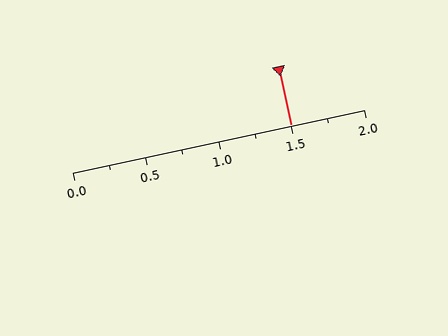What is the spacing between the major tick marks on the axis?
The major ticks are spaced 0.5 apart.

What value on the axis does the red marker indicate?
The marker indicates approximately 1.5.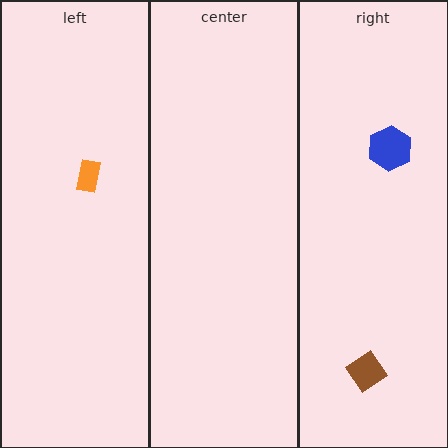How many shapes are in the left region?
1.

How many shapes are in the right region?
2.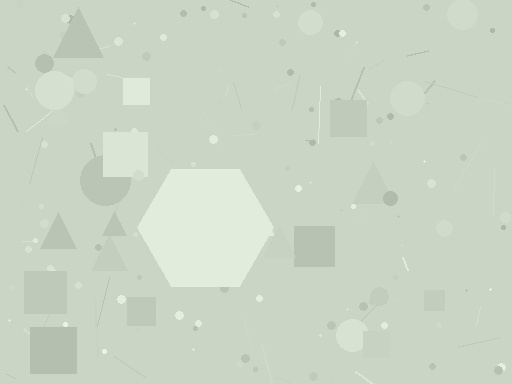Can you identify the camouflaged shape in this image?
The camouflaged shape is a hexagon.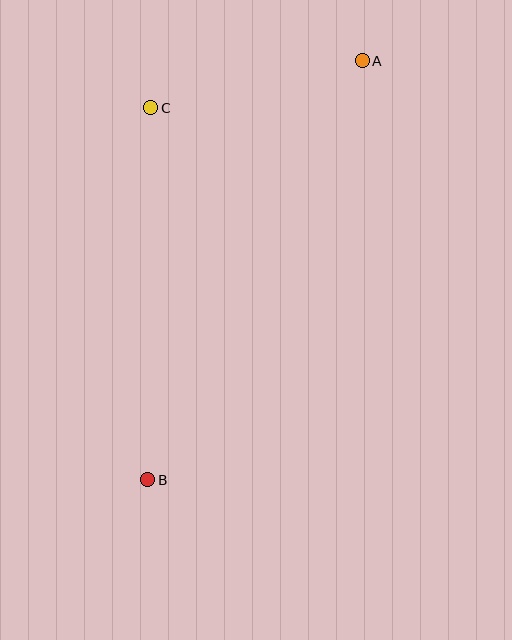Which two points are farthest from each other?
Points A and B are farthest from each other.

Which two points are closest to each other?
Points A and C are closest to each other.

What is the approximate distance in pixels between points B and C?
The distance between B and C is approximately 372 pixels.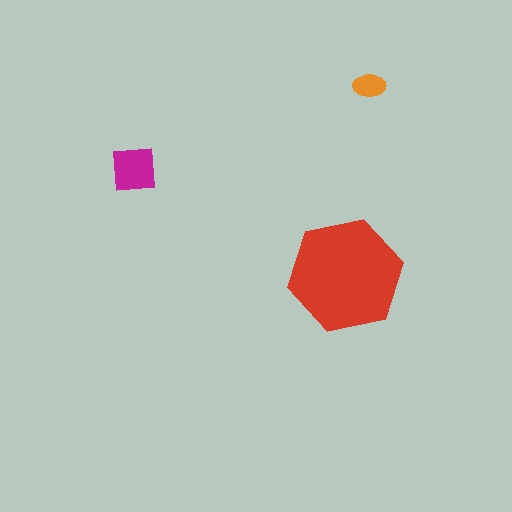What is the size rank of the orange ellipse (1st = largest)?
3rd.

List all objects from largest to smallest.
The red hexagon, the magenta square, the orange ellipse.